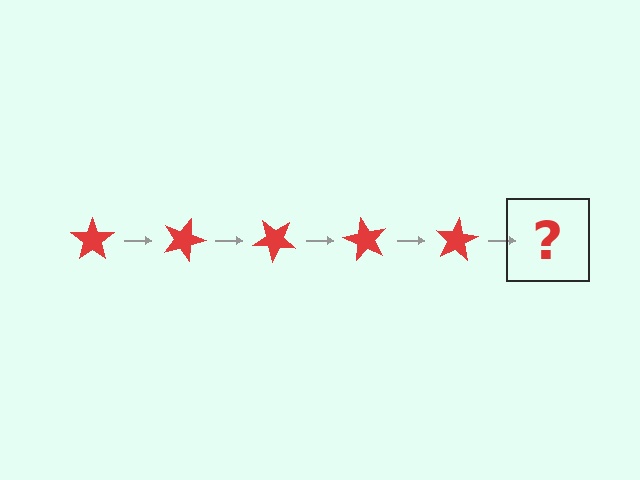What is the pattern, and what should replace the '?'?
The pattern is that the star rotates 20 degrees each step. The '?' should be a red star rotated 100 degrees.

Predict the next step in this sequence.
The next step is a red star rotated 100 degrees.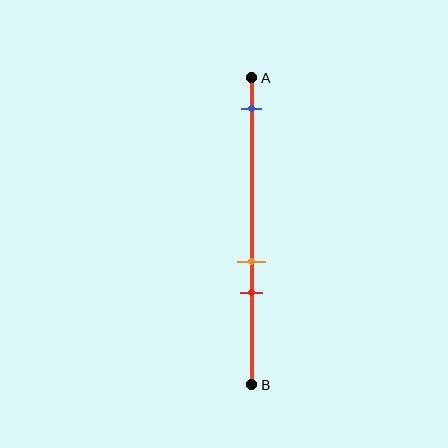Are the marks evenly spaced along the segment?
No, the marks are not evenly spaced.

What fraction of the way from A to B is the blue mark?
The blue mark is approximately 10% (0.1) of the way from A to B.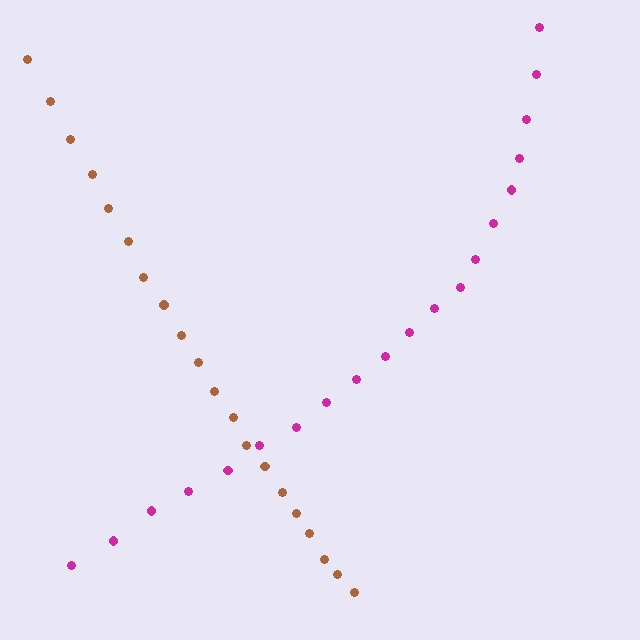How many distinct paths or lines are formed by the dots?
There are 2 distinct paths.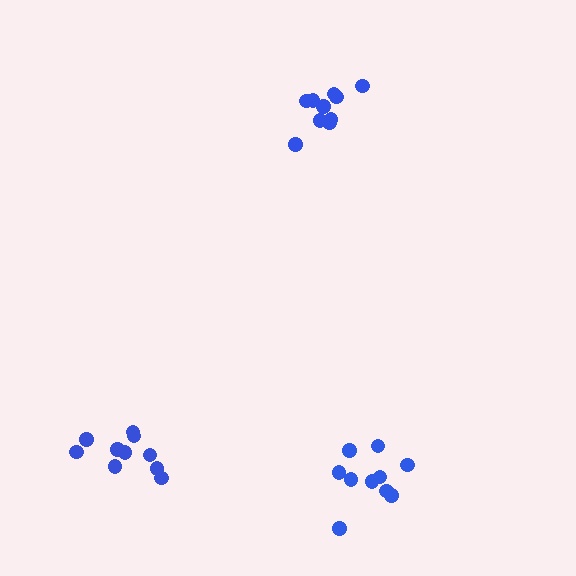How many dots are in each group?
Group 1: 10 dots, Group 2: 10 dots, Group 3: 10 dots (30 total).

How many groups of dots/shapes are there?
There are 3 groups.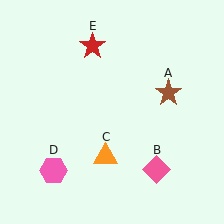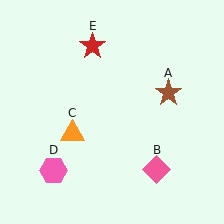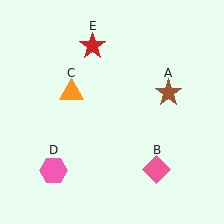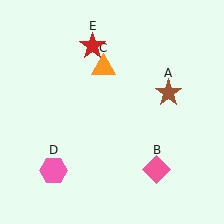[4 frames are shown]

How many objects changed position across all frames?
1 object changed position: orange triangle (object C).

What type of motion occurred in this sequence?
The orange triangle (object C) rotated clockwise around the center of the scene.